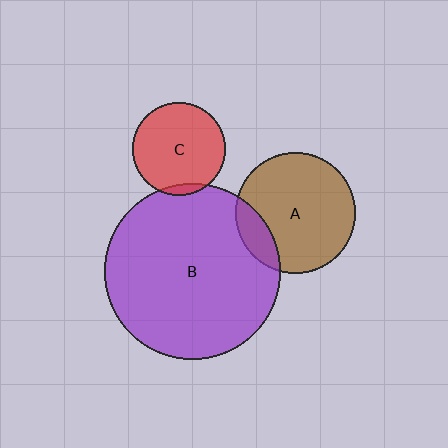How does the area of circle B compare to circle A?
Approximately 2.1 times.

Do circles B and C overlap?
Yes.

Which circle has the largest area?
Circle B (purple).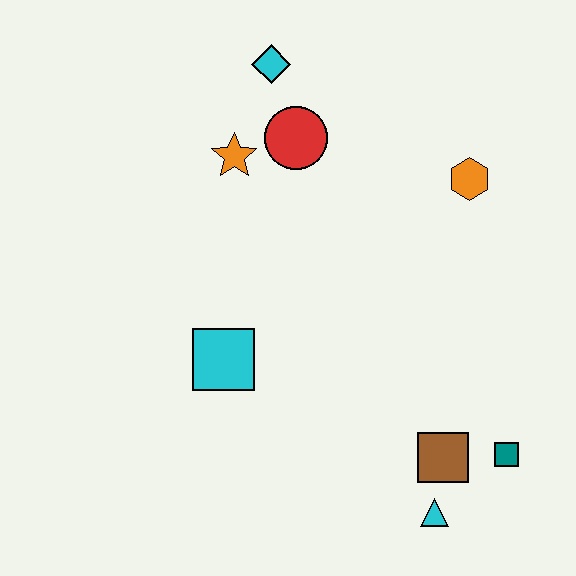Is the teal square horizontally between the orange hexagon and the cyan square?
No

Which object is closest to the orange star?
The red circle is closest to the orange star.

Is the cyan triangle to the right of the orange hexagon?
No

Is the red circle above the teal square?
Yes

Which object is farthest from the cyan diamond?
The cyan triangle is farthest from the cyan diamond.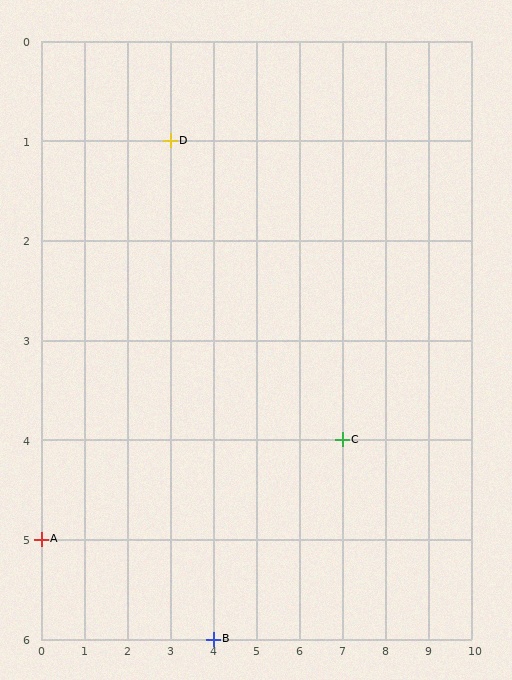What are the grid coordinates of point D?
Point D is at grid coordinates (3, 1).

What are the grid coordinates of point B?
Point B is at grid coordinates (4, 6).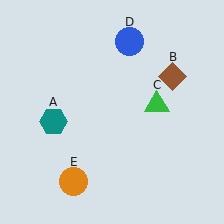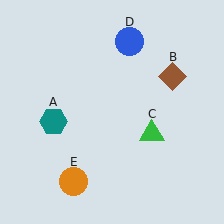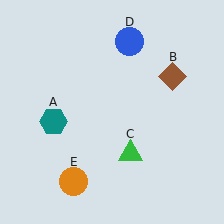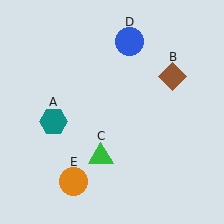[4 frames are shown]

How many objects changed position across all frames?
1 object changed position: green triangle (object C).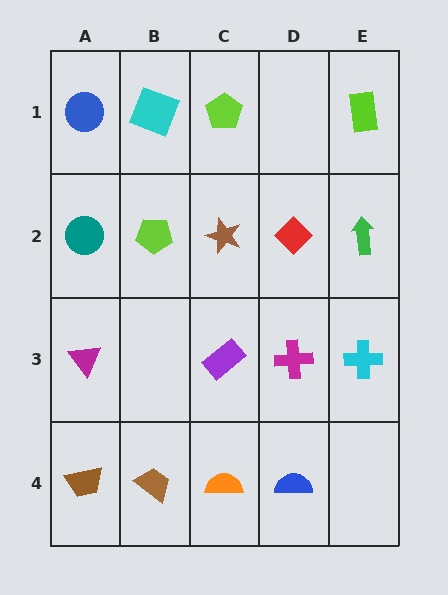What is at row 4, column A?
A brown trapezoid.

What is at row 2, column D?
A red diamond.